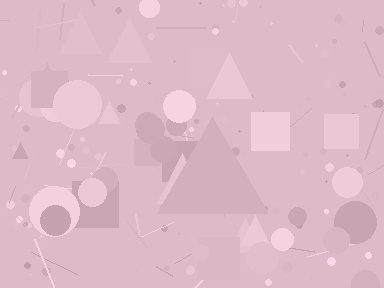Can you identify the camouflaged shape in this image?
The camouflaged shape is a triangle.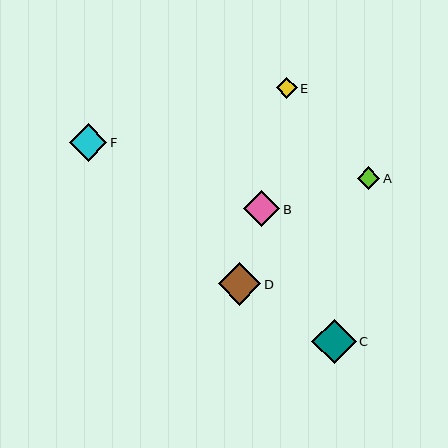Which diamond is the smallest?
Diamond E is the smallest with a size of approximately 21 pixels.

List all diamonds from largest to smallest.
From largest to smallest: C, D, F, B, A, E.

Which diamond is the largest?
Diamond C is the largest with a size of approximately 44 pixels.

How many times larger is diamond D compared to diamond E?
Diamond D is approximately 2.0 times the size of diamond E.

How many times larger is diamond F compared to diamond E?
Diamond F is approximately 1.8 times the size of diamond E.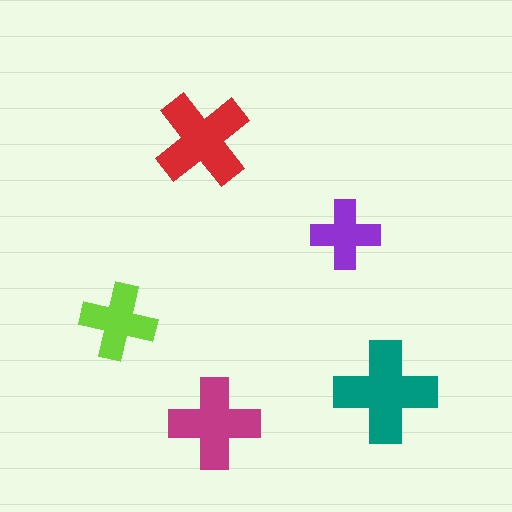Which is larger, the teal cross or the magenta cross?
The teal one.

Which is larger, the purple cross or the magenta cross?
The magenta one.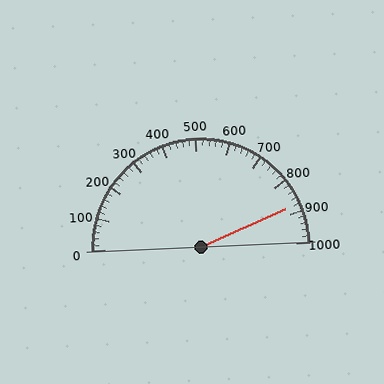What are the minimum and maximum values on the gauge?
The gauge ranges from 0 to 1000.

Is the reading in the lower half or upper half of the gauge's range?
The reading is in the upper half of the range (0 to 1000).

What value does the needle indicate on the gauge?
The needle indicates approximately 880.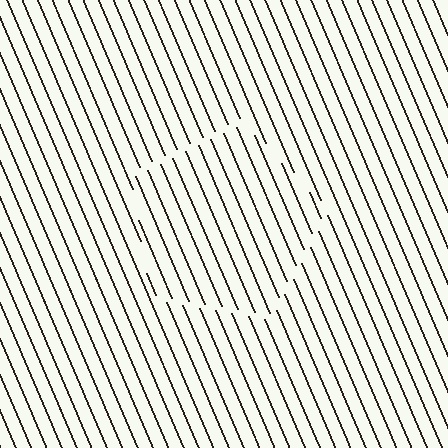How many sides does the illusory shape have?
5 sides — the line-ends trace a pentagon.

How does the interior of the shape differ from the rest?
The interior of the shape contains the same grating, shifted by half a period — the contour is defined by the phase discontinuity where line-ends from the inner and outer gratings abut.